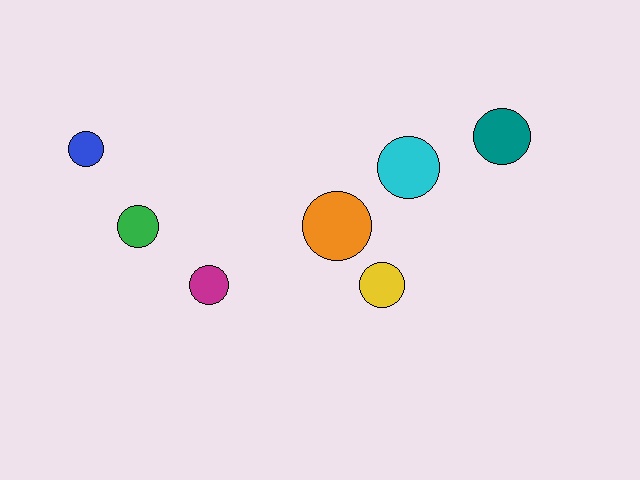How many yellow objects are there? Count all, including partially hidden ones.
There is 1 yellow object.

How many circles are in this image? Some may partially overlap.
There are 7 circles.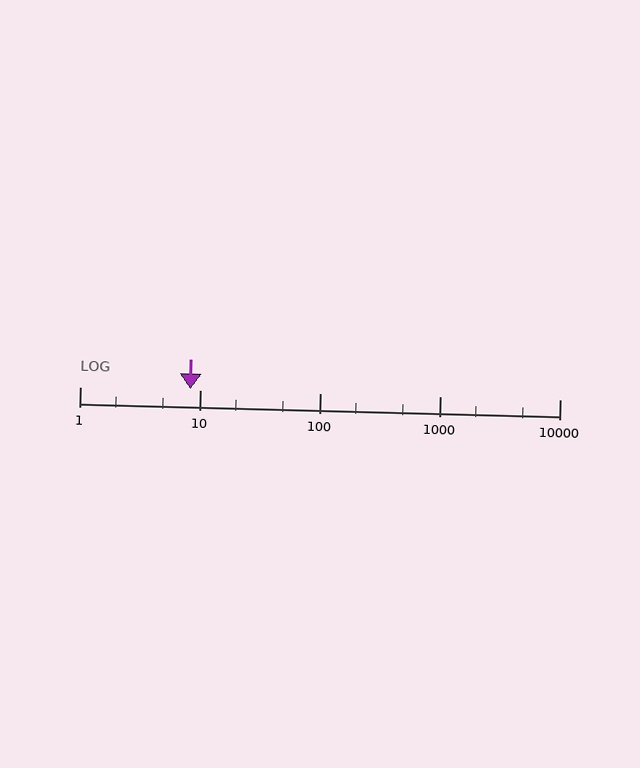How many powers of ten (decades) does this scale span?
The scale spans 4 decades, from 1 to 10000.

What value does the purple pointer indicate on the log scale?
The pointer indicates approximately 8.4.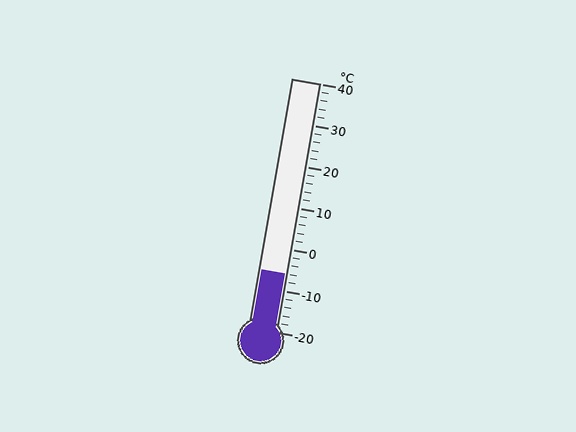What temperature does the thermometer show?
The thermometer shows approximately -6°C.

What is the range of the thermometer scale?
The thermometer scale ranges from -20°C to 40°C.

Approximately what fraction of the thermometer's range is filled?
The thermometer is filled to approximately 25% of its range.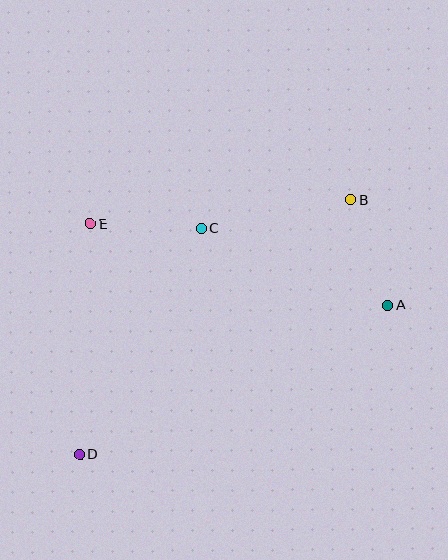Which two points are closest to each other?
Points C and E are closest to each other.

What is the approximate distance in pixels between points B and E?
The distance between B and E is approximately 262 pixels.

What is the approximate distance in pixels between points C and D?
The distance between C and D is approximately 257 pixels.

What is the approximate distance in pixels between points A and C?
The distance between A and C is approximately 202 pixels.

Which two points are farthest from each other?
Points B and D are farthest from each other.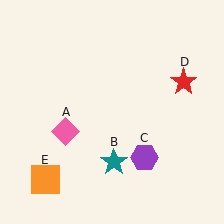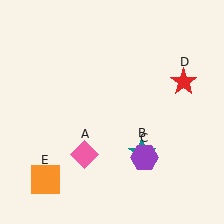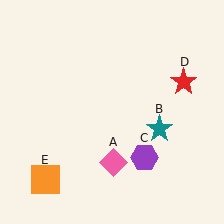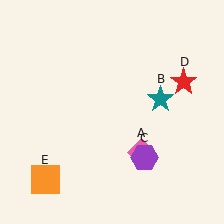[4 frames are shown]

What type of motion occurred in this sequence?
The pink diamond (object A), teal star (object B) rotated counterclockwise around the center of the scene.